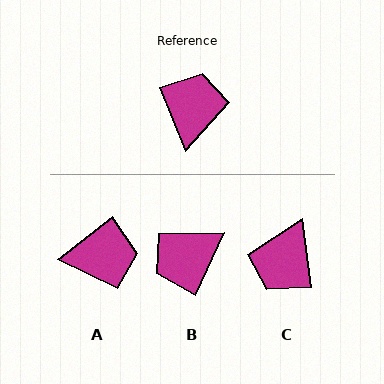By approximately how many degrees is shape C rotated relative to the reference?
Approximately 165 degrees counter-clockwise.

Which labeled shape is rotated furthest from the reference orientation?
C, about 165 degrees away.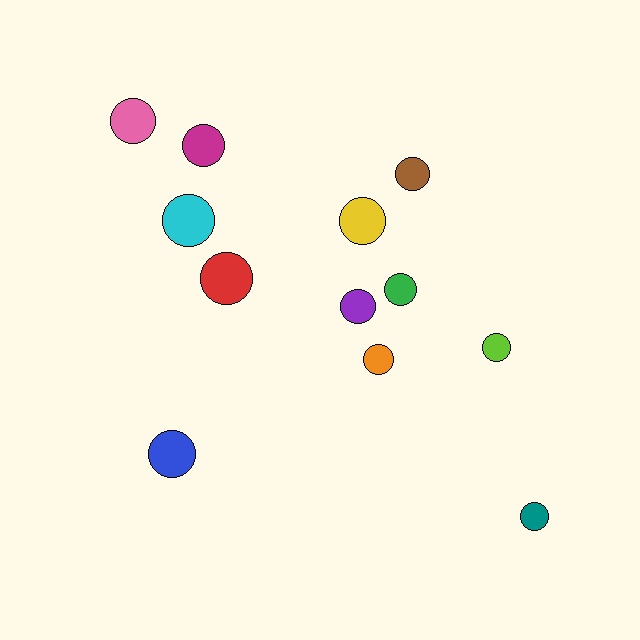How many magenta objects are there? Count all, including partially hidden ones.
There is 1 magenta object.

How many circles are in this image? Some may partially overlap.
There are 12 circles.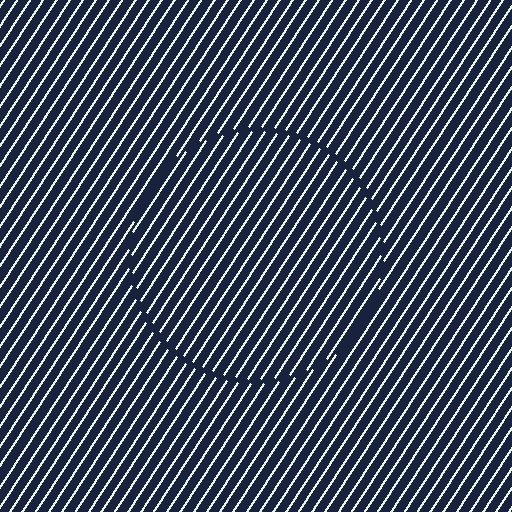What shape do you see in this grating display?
An illusory circle. The interior of the shape contains the same grating, shifted by half a period — the contour is defined by the phase discontinuity where line-ends from the inner and outer gratings abut.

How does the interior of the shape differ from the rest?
The interior of the shape contains the same grating, shifted by half a period — the contour is defined by the phase discontinuity where line-ends from the inner and outer gratings abut.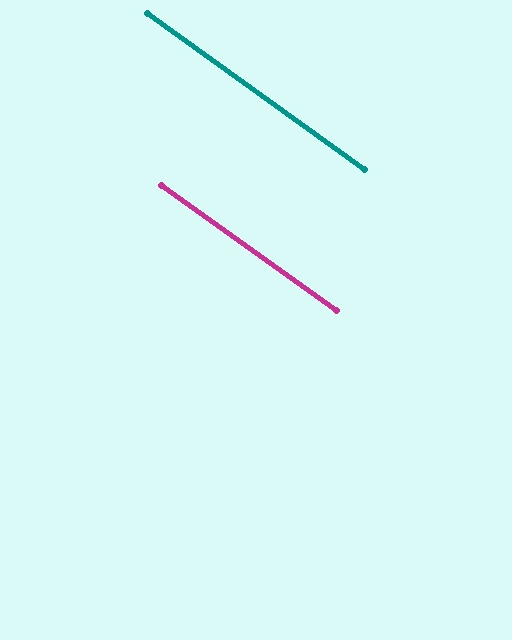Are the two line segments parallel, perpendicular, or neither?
Parallel — their directions differ by only 0.4°.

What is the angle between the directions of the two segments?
Approximately 0 degrees.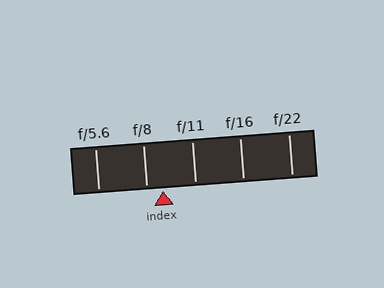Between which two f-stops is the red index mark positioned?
The index mark is between f/8 and f/11.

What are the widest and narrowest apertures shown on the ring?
The widest aperture shown is f/5.6 and the narrowest is f/22.